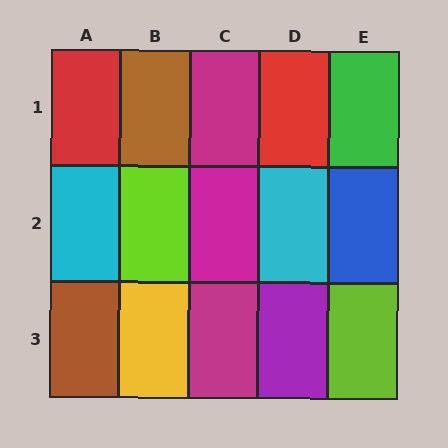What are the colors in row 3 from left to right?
Brown, yellow, magenta, purple, lime.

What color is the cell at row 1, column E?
Green.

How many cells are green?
1 cell is green.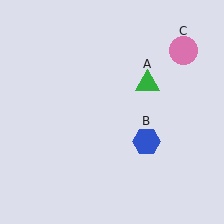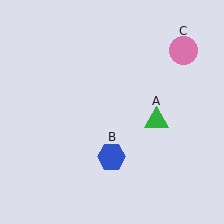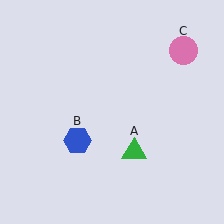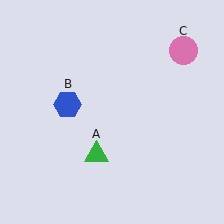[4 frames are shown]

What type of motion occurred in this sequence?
The green triangle (object A), blue hexagon (object B) rotated clockwise around the center of the scene.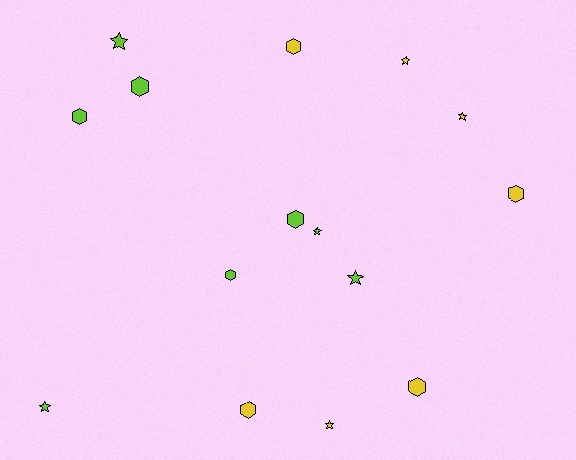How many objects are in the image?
There are 15 objects.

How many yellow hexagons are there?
There are 4 yellow hexagons.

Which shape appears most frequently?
Hexagon, with 8 objects.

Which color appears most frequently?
Lime, with 8 objects.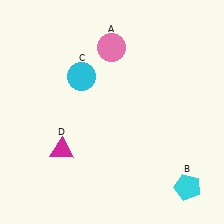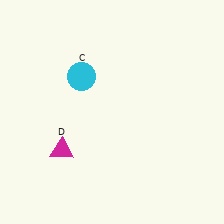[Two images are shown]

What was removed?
The pink circle (A), the cyan pentagon (B) were removed in Image 2.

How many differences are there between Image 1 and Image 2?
There are 2 differences between the two images.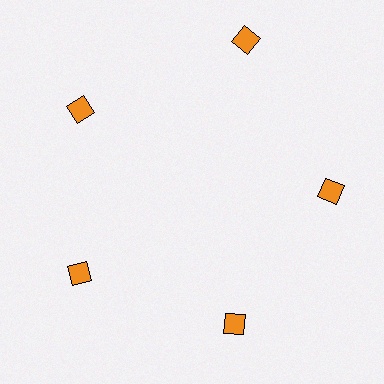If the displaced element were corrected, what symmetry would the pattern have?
It would have 5-fold rotational symmetry — the pattern would map onto itself every 72 degrees.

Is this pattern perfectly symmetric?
No. The 5 orange squares are arranged in a ring, but one element near the 1 o'clock position is pushed outward from the center, breaking the 5-fold rotational symmetry.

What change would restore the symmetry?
The symmetry would be restored by moving it inward, back onto the ring so that all 5 squares sit at equal angles and equal distance from the center.